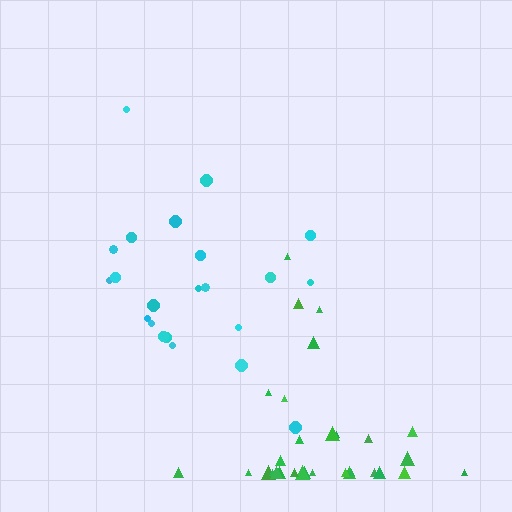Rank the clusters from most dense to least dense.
green, cyan.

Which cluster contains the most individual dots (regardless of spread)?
Green (30).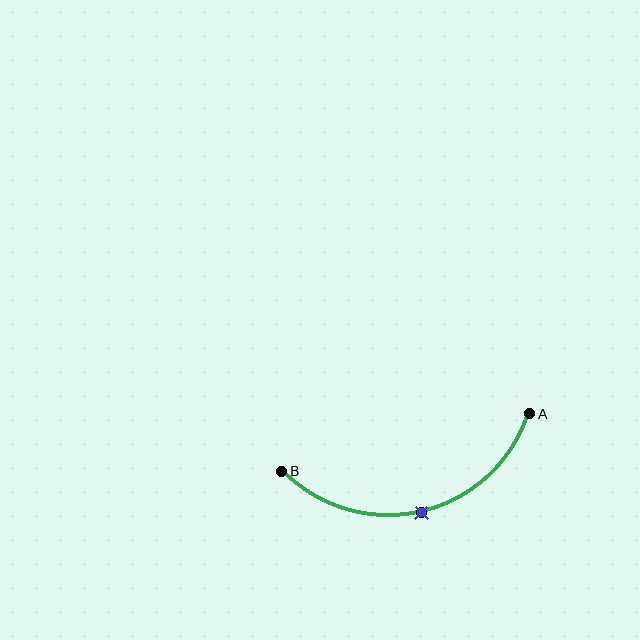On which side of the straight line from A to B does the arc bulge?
The arc bulges below the straight line connecting A and B.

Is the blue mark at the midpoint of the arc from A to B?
Yes. The blue mark lies on the arc at equal arc-length from both A and B — it is the arc midpoint.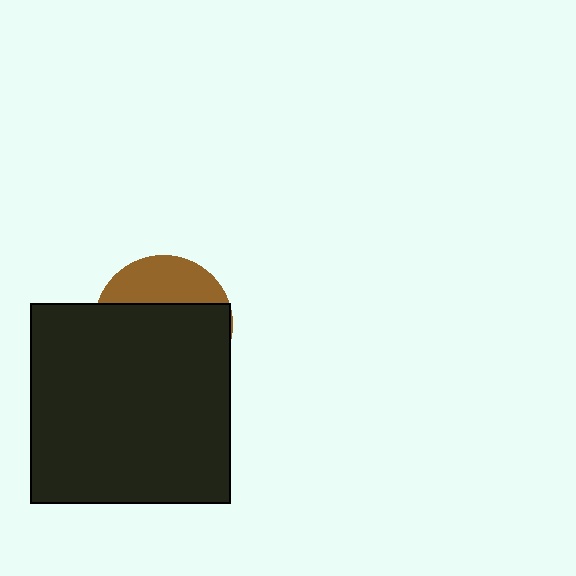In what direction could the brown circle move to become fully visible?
The brown circle could move up. That would shift it out from behind the black square entirely.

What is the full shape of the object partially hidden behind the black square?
The partially hidden object is a brown circle.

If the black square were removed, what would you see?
You would see the complete brown circle.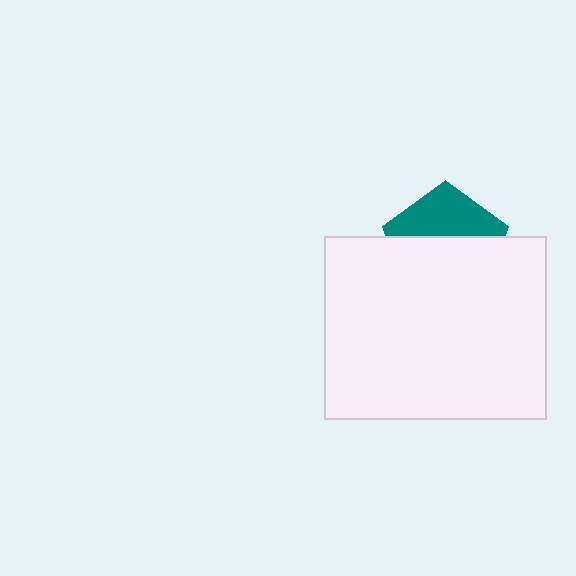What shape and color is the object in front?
The object in front is a white rectangle.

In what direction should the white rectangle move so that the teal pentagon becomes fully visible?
The white rectangle should move down. That is the shortest direction to clear the overlap and leave the teal pentagon fully visible.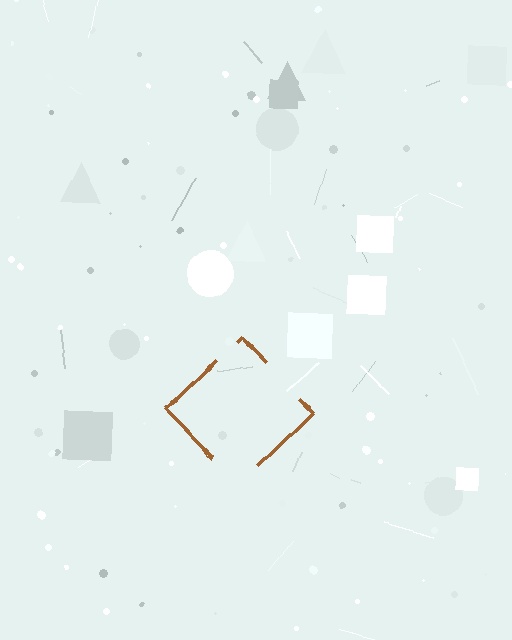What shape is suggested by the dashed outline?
The dashed outline suggests a diamond.